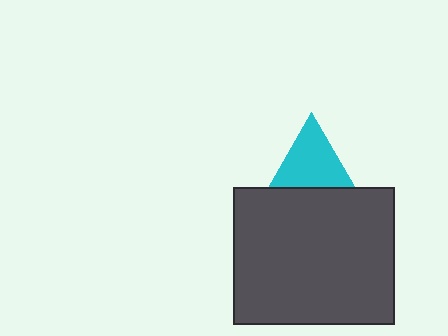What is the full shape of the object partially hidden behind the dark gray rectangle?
The partially hidden object is a cyan triangle.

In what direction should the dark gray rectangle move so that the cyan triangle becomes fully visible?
The dark gray rectangle should move down. That is the shortest direction to clear the overlap and leave the cyan triangle fully visible.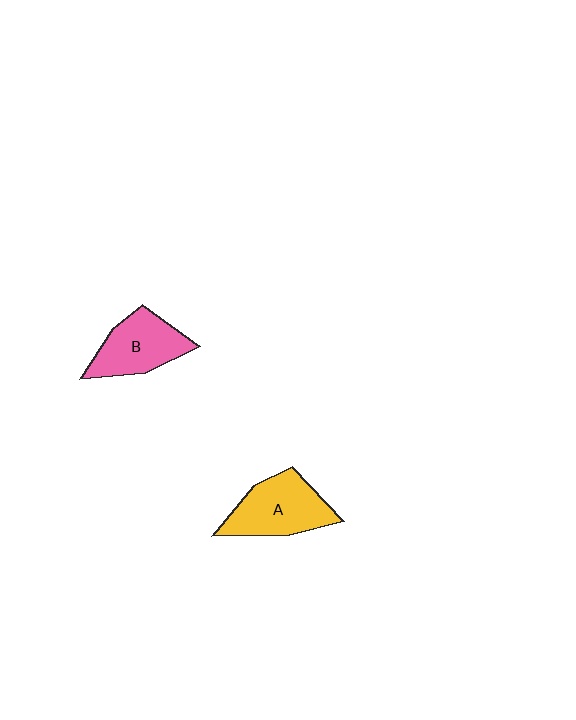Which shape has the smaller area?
Shape B (pink).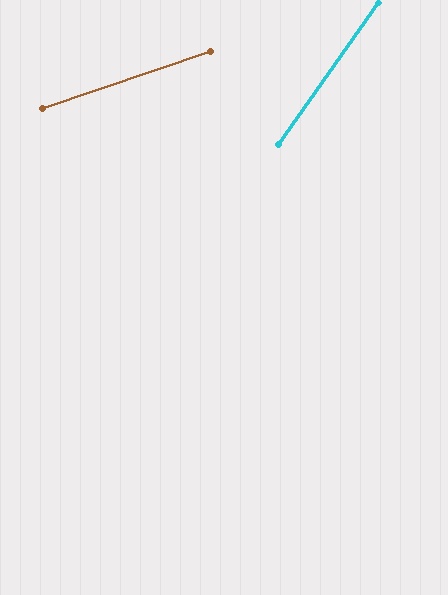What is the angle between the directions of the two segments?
Approximately 36 degrees.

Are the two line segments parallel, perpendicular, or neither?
Neither parallel nor perpendicular — they differ by about 36°.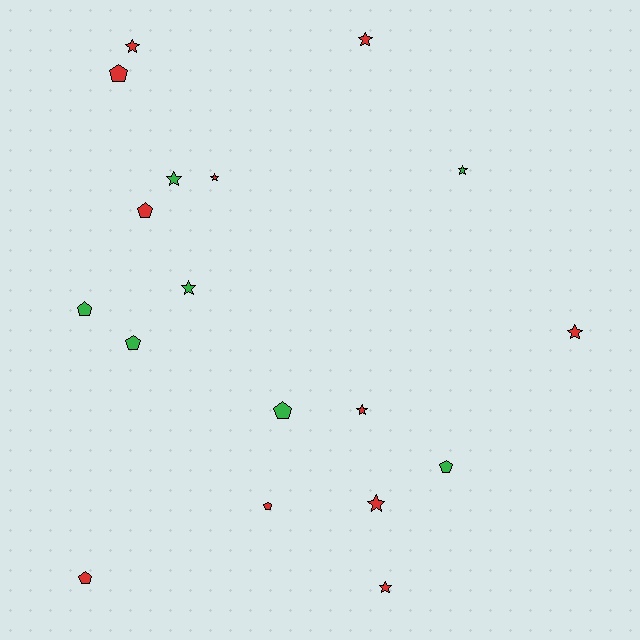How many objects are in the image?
There are 18 objects.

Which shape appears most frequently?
Star, with 10 objects.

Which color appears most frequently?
Red, with 11 objects.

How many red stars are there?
There are 7 red stars.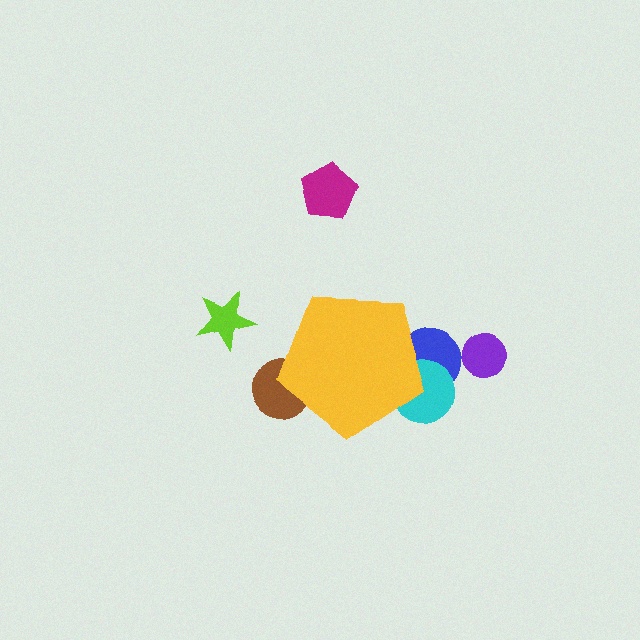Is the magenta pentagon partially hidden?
No, the magenta pentagon is fully visible.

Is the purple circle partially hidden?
No, the purple circle is fully visible.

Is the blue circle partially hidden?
Yes, the blue circle is partially hidden behind the yellow pentagon.